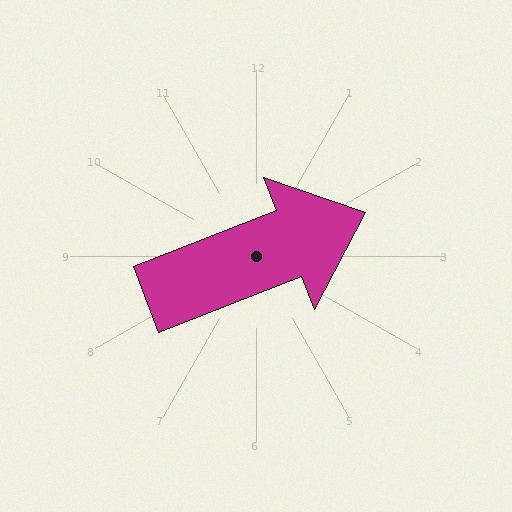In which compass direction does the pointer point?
East.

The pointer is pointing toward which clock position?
Roughly 2 o'clock.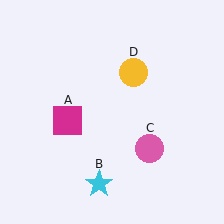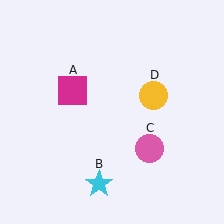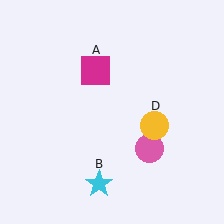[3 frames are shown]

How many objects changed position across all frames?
2 objects changed position: magenta square (object A), yellow circle (object D).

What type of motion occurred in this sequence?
The magenta square (object A), yellow circle (object D) rotated clockwise around the center of the scene.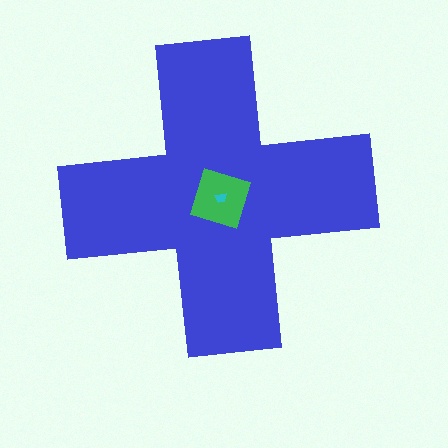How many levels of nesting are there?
3.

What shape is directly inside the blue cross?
The green square.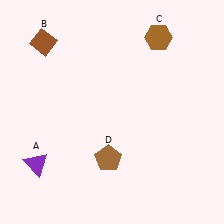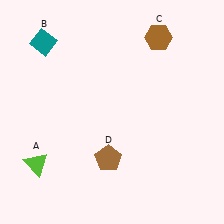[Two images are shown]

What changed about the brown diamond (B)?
In Image 1, B is brown. In Image 2, it changed to teal.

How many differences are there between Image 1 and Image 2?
There are 2 differences between the two images.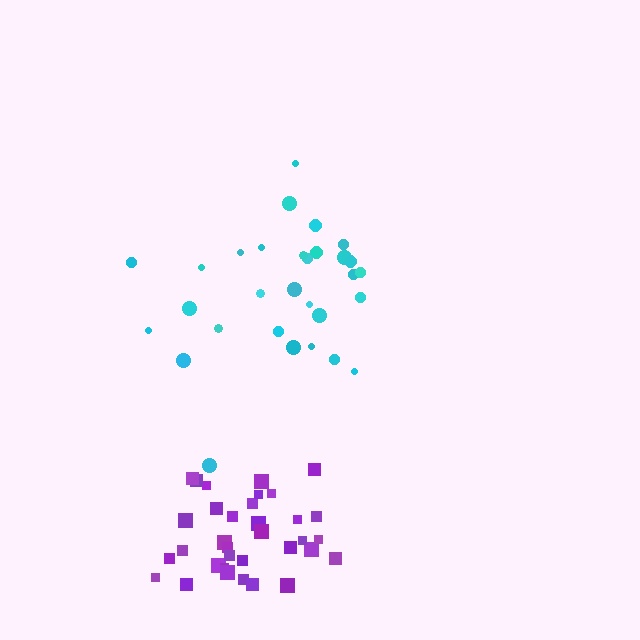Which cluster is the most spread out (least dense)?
Cyan.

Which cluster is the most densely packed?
Purple.